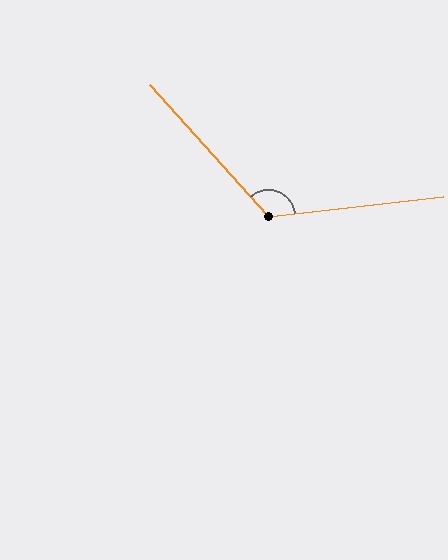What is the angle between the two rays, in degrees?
Approximately 125 degrees.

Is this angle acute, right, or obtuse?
It is obtuse.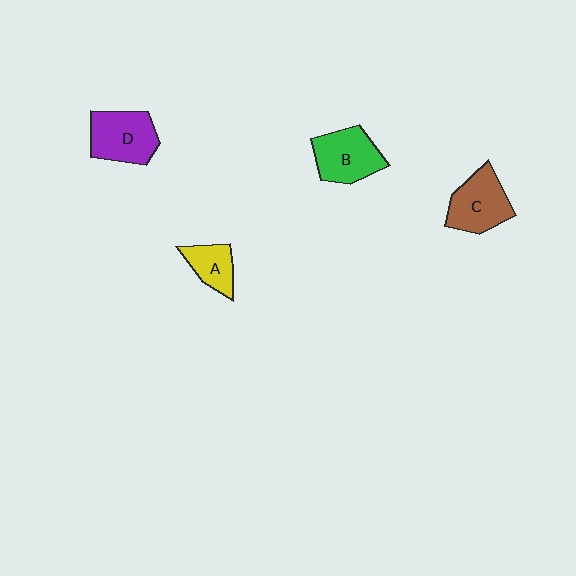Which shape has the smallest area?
Shape A (yellow).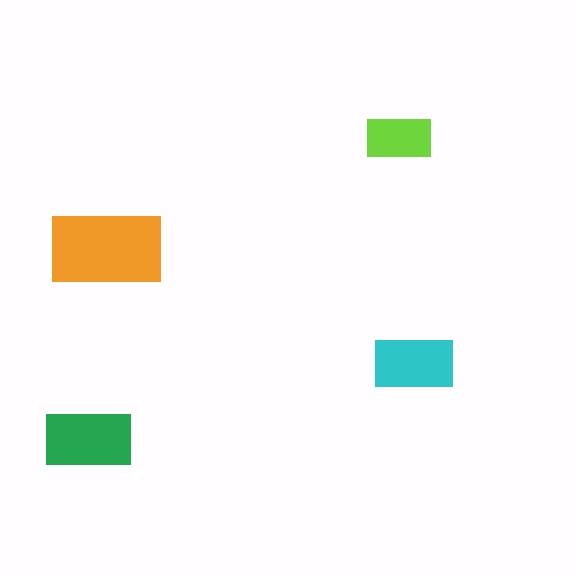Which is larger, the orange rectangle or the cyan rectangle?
The orange one.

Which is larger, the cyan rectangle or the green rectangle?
The green one.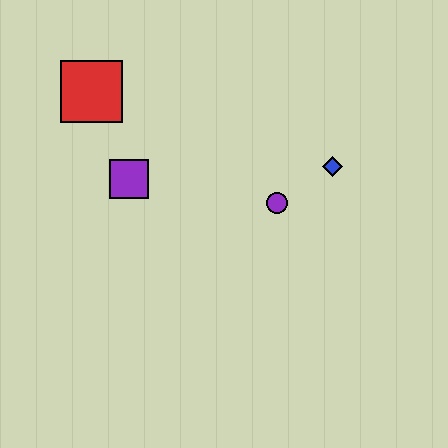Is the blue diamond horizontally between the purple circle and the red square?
No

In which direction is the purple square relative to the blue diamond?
The purple square is to the left of the blue diamond.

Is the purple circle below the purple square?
Yes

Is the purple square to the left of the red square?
No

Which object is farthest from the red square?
The blue diamond is farthest from the red square.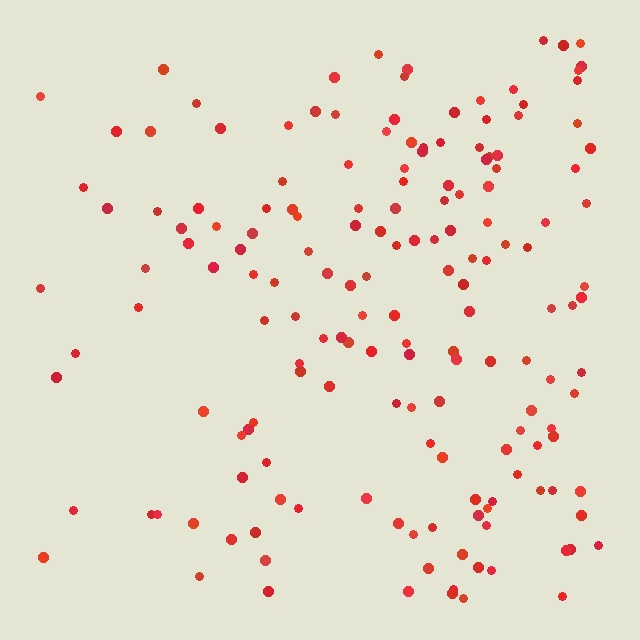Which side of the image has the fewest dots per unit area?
The left.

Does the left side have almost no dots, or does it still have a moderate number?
Still a moderate number, just noticeably fewer than the right.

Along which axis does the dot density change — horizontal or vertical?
Horizontal.